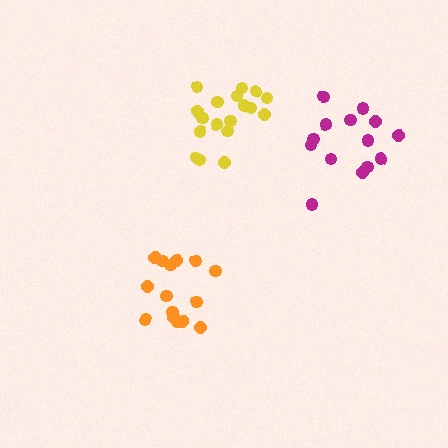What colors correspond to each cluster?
The clusters are colored: yellow, magenta, orange.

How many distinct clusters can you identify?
There are 3 distinct clusters.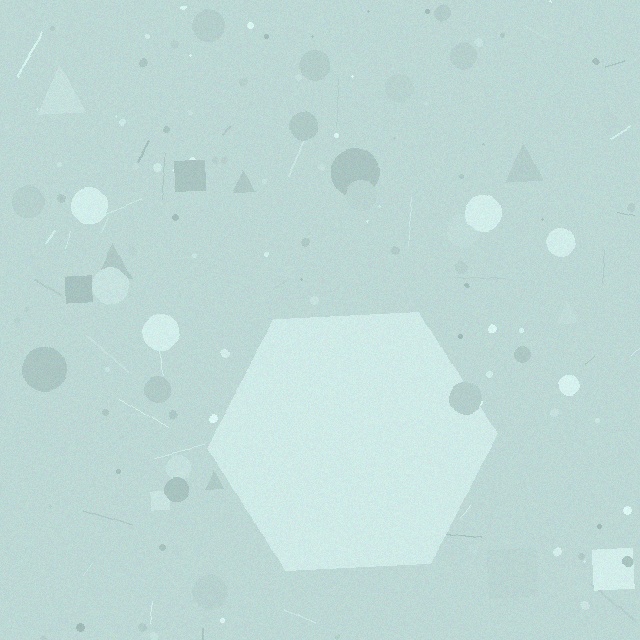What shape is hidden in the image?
A hexagon is hidden in the image.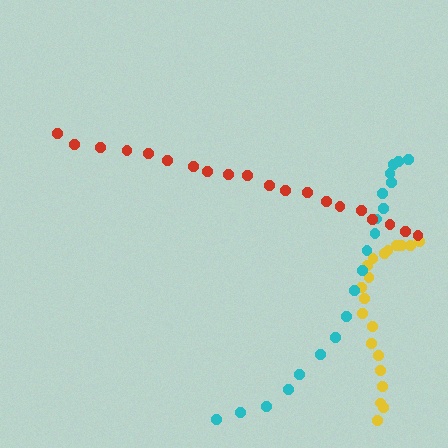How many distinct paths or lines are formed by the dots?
There are 3 distinct paths.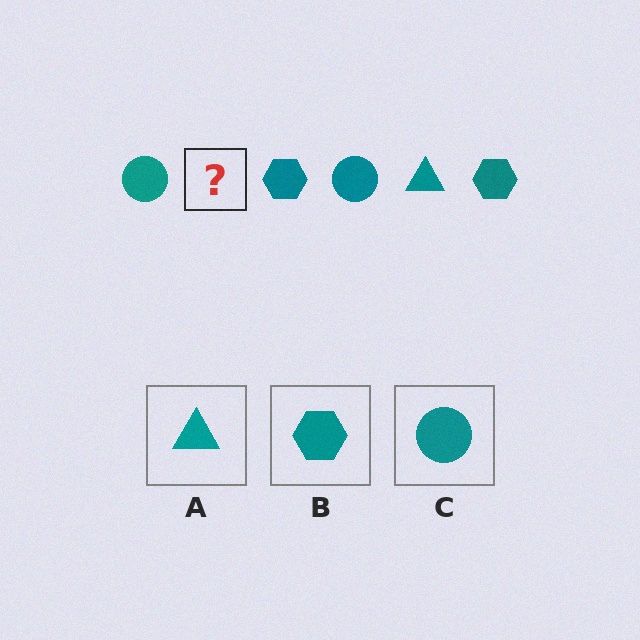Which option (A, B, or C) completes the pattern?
A.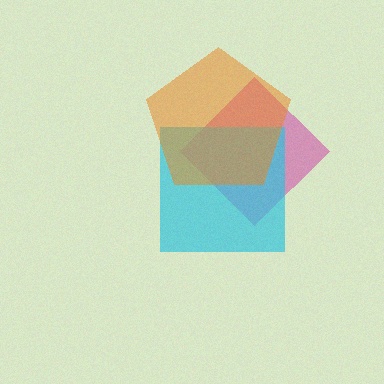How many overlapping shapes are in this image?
There are 3 overlapping shapes in the image.